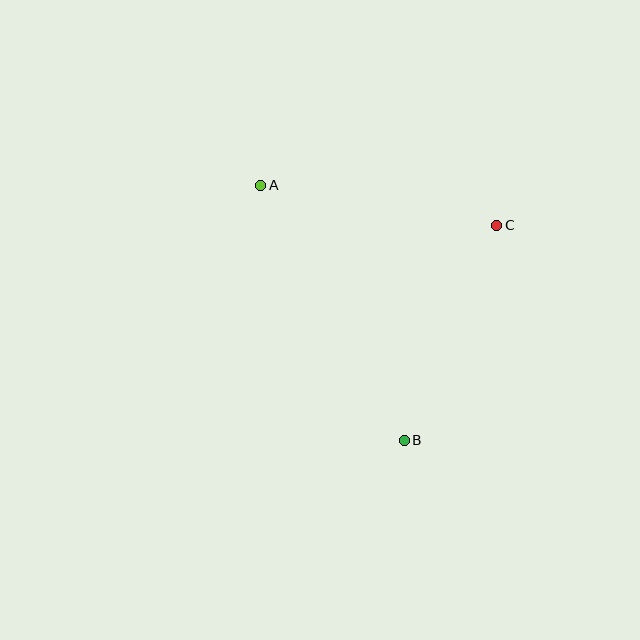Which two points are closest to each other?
Points B and C are closest to each other.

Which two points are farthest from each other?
Points A and B are farthest from each other.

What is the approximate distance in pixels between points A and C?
The distance between A and C is approximately 239 pixels.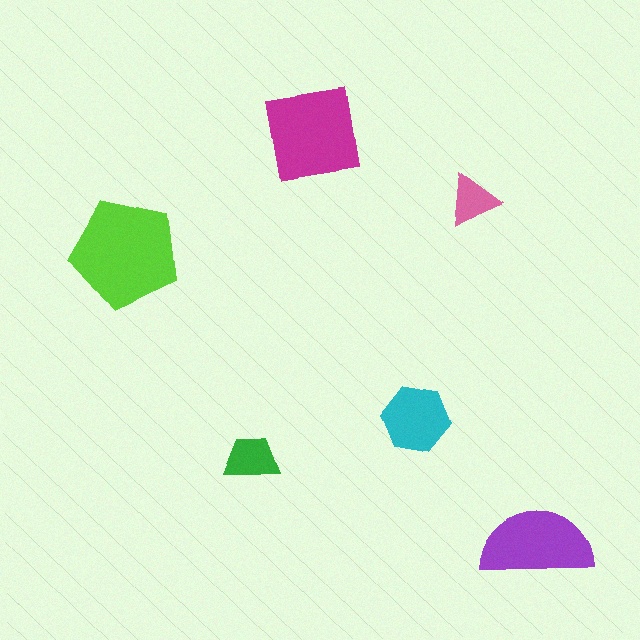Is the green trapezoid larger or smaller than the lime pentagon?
Smaller.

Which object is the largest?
The lime pentagon.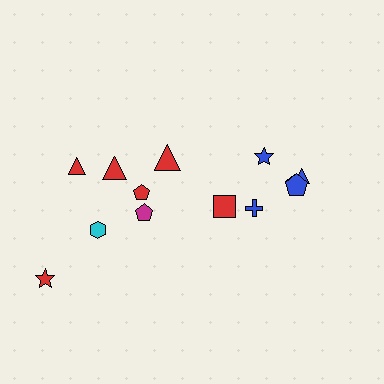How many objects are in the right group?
There are 5 objects.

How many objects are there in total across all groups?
There are 13 objects.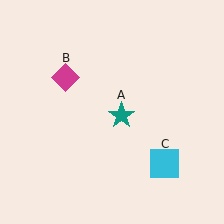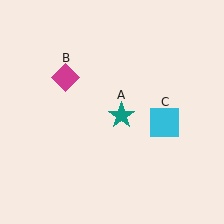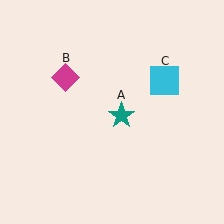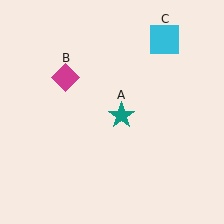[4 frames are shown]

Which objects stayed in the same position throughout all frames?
Teal star (object A) and magenta diamond (object B) remained stationary.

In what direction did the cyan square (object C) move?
The cyan square (object C) moved up.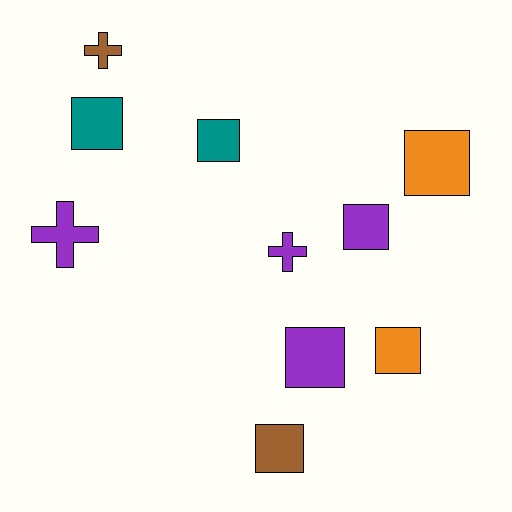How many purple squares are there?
There are 2 purple squares.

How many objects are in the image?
There are 10 objects.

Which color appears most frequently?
Purple, with 4 objects.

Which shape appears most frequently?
Square, with 7 objects.